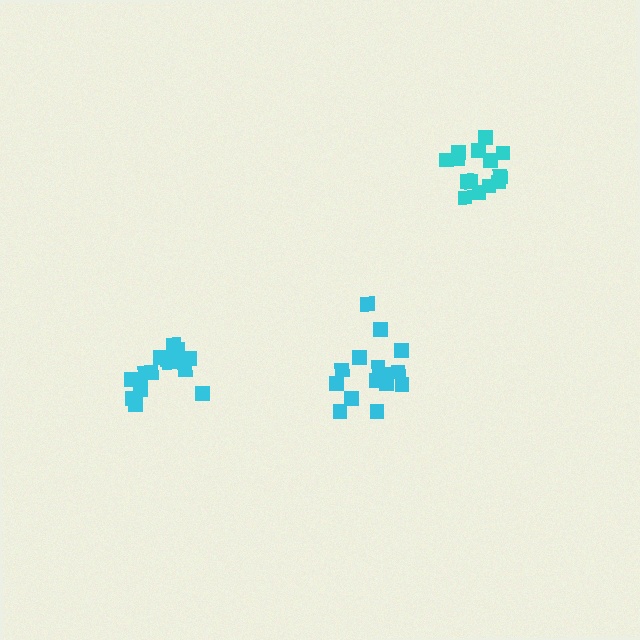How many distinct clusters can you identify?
There are 3 distinct clusters.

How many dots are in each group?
Group 1: 18 dots, Group 2: 14 dots, Group 3: 15 dots (47 total).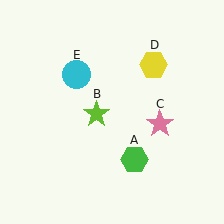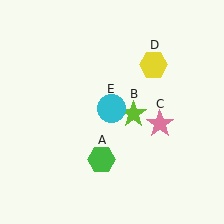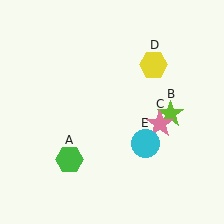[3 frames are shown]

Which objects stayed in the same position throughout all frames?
Pink star (object C) and yellow hexagon (object D) remained stationary.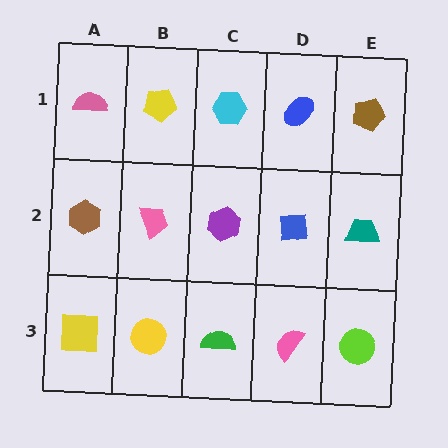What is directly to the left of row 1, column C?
A yellow pentagon.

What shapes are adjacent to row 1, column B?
A pink trapezoid (row 2, column B), a pink semicircle (row 1, column A), a cyan hexagon (row 1, column C).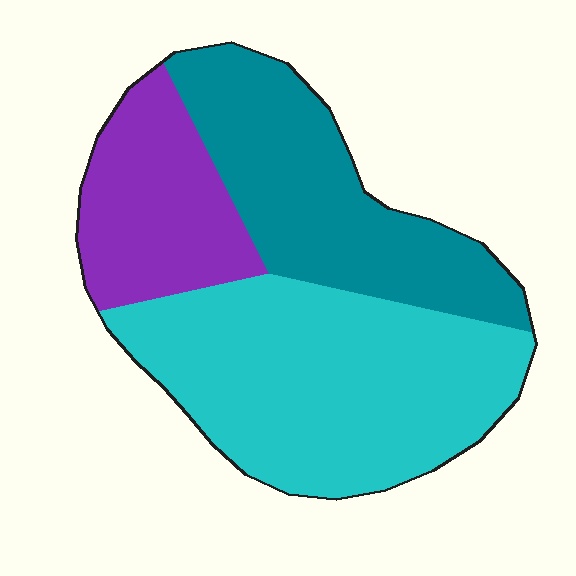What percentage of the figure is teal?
Teal takes up about one third (1/3) of the figure.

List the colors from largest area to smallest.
From largest to smallest: cyan, teal, purple.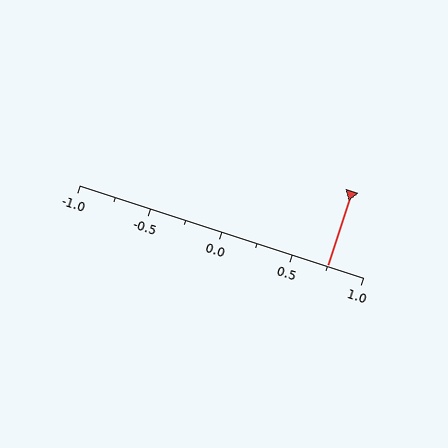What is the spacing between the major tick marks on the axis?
The major ticks are spaced 0.5 apart.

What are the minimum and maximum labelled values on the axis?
The axis runs from -1.0 to 1.0.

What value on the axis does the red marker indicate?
The marker indicates approximately 0.75.